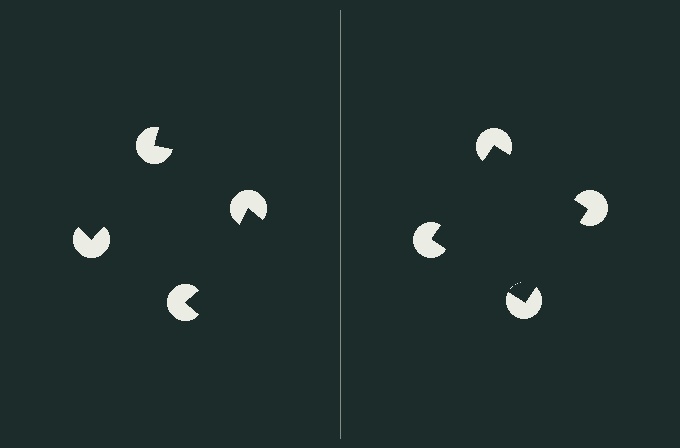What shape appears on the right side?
An illusory square.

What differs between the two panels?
The pac-man discs are positioned identically on both sides; only the wedge orientations differ. On the right they align to a square; on the left they are misaligned.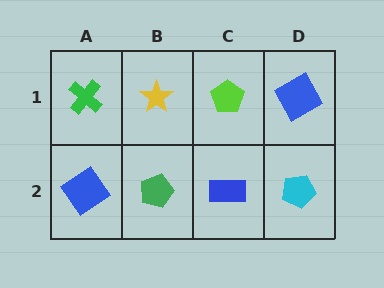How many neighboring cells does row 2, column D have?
2.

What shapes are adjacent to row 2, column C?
A lime pentagon (row 1, column C), a green pentagon (row 2, column B), a cyan pentagon (row 2, column D).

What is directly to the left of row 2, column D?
A blue rectangle.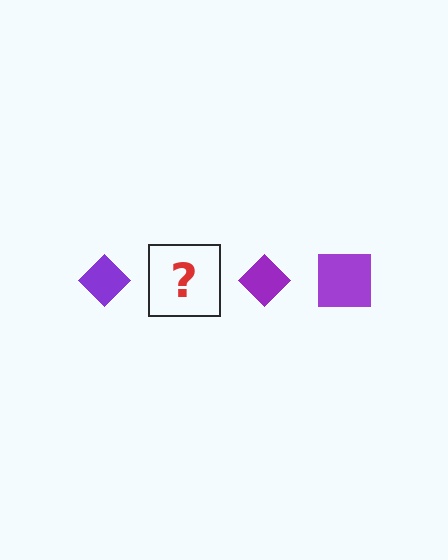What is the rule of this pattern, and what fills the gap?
The rule is that the pattern cycles through diamond, square shapes in purple. The gap should be filled with a purple square.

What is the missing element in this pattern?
The missing element is a purple square.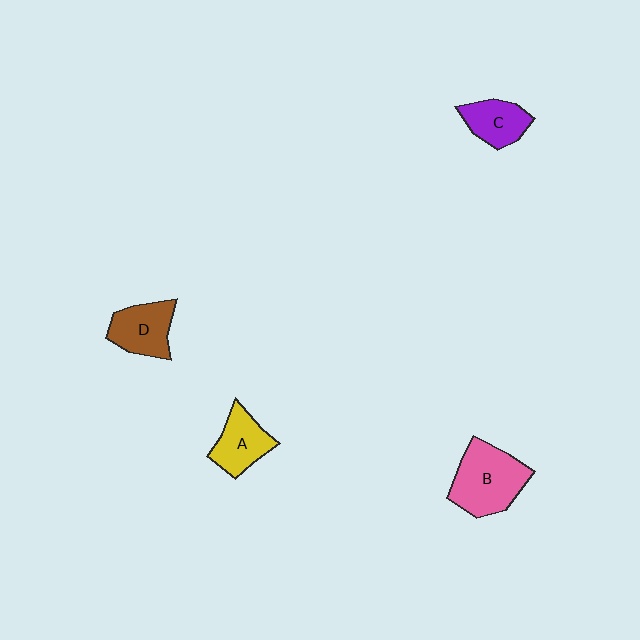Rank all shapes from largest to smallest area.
From largest to smallest: B (pink), D (brown), A (yellow), C (purple).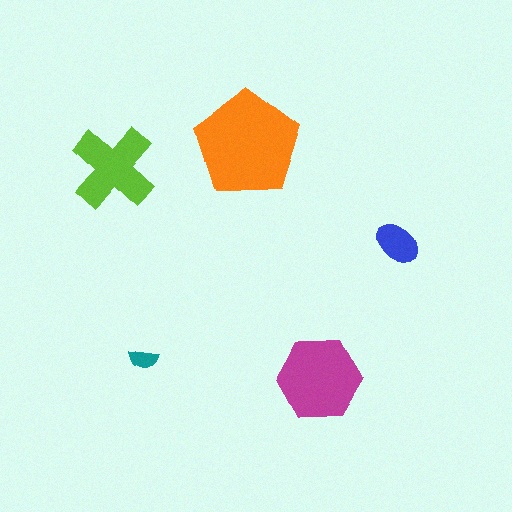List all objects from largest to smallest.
The orange pentagon, the magenta hexagon, the lime cross, the blue ellipse, the teal semicircle.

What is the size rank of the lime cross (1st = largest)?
3rd.